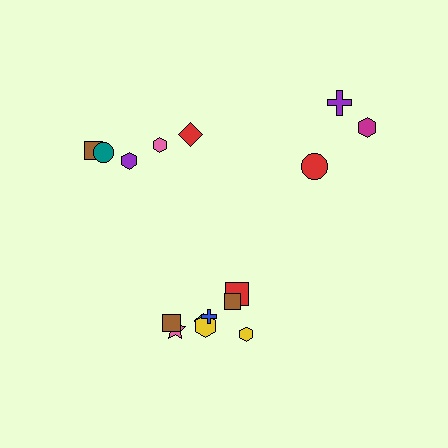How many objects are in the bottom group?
There are 8 objects.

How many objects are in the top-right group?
There are 3 objects.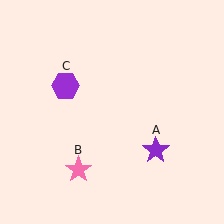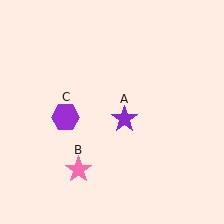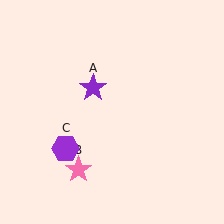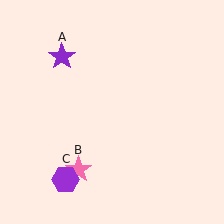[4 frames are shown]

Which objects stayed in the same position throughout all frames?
Pink star (object B) remained stationary.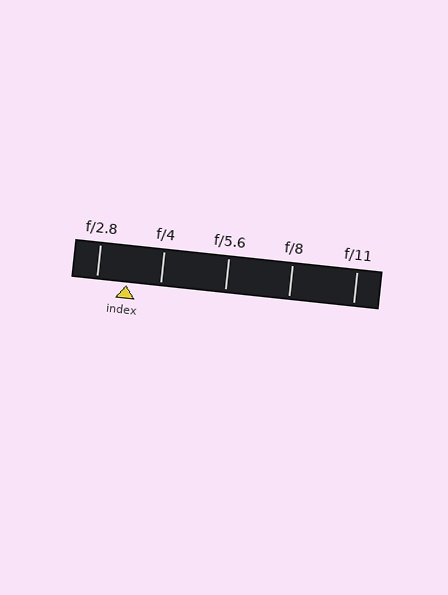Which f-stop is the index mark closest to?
The index mark is closest to f/2.8.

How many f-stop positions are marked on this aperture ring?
There are 5 f-stop positions marked.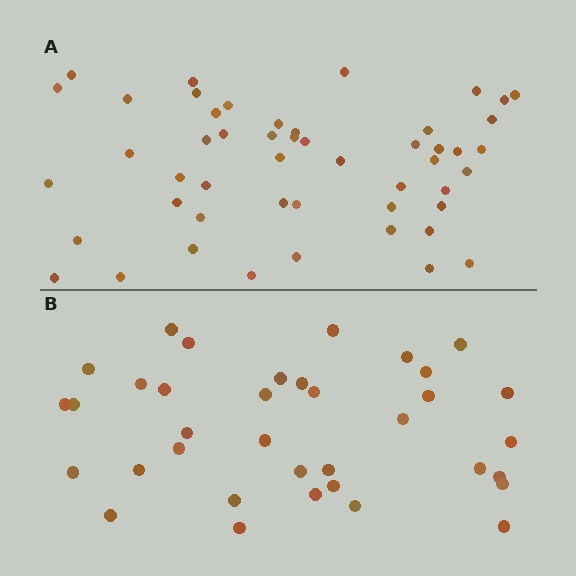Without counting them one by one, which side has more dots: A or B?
Region A (the top region) has more dots.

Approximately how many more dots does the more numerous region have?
Region A has approximately 15 more dots than region B.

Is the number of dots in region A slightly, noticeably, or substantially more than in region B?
Region A has noticeably more, but not dramatically so. The ratio is roughly 1.4 to 1.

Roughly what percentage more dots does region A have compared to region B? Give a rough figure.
About 40% more.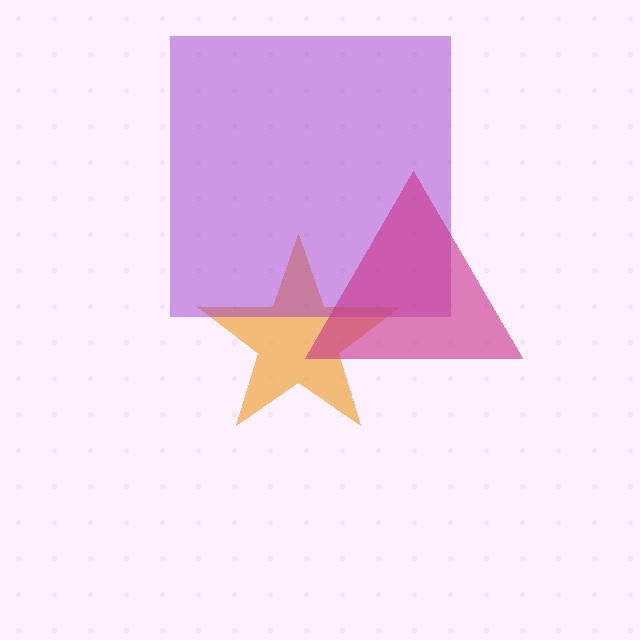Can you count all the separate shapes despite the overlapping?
Yes, there are 3 separate shapes.